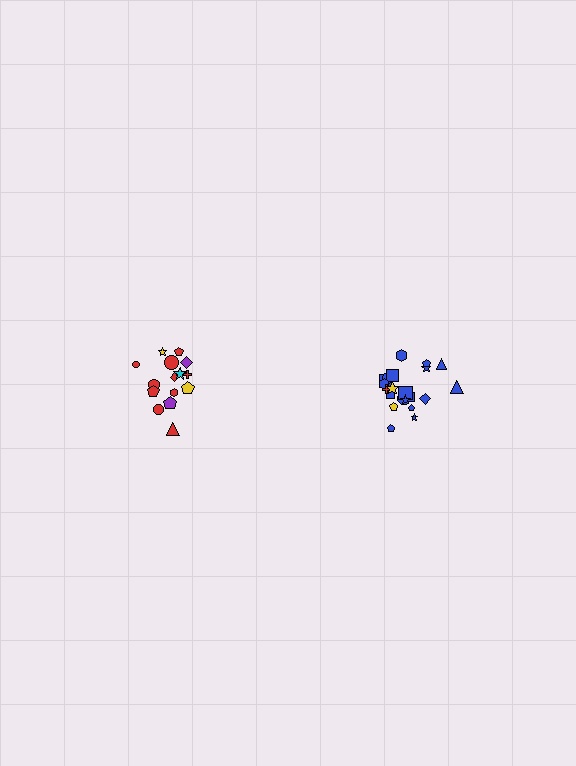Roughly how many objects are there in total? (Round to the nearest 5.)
Roughly 35 objects in total.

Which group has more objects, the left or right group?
The right group.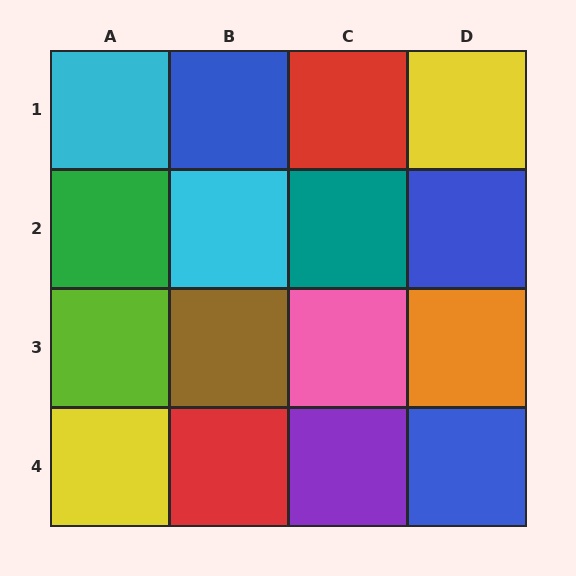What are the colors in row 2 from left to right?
Green, cyan, teal, blue.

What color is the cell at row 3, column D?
Orange.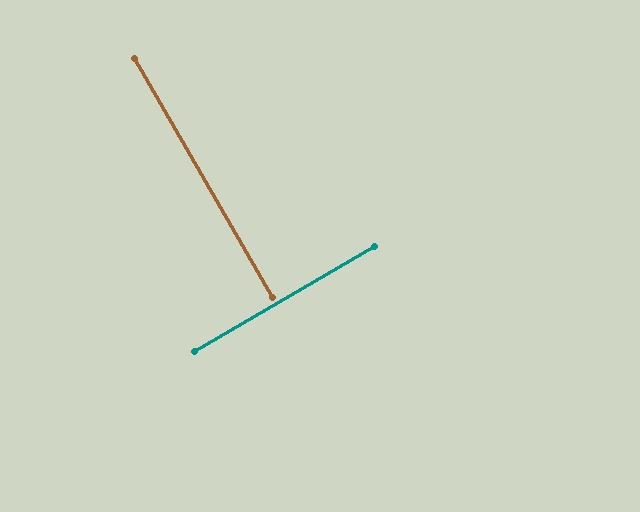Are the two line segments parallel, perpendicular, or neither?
Perpendicular — they meet at approximately 90°.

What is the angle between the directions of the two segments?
Approximately 90 degrees.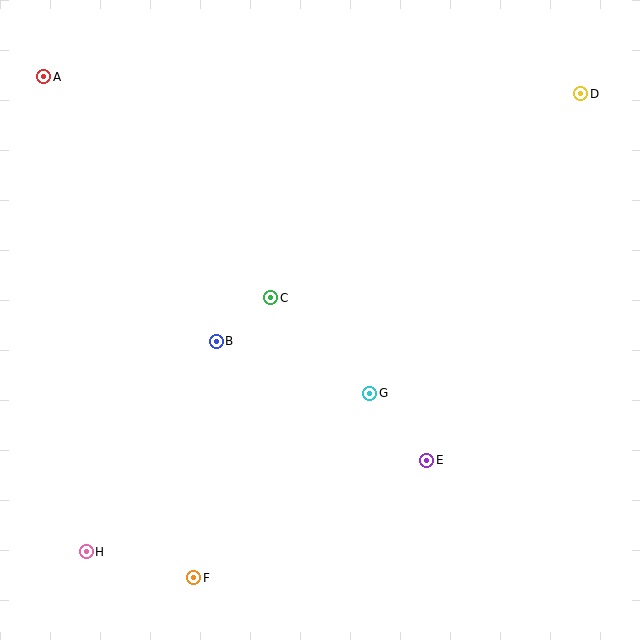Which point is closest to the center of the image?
Point C at (271, 298) is closest to the center.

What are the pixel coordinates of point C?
Point C is at (271, 298).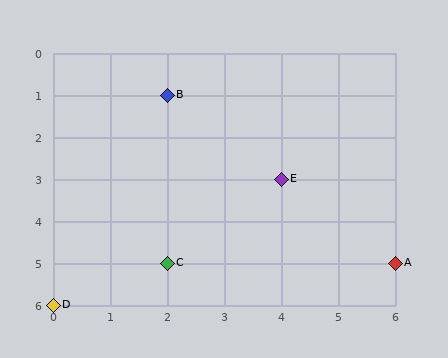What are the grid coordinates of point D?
Point D is at grid coordinates (0, 6).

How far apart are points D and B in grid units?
Points D and B are 2 columns and 5 rows apart (about 5.4 grid units diagonally).